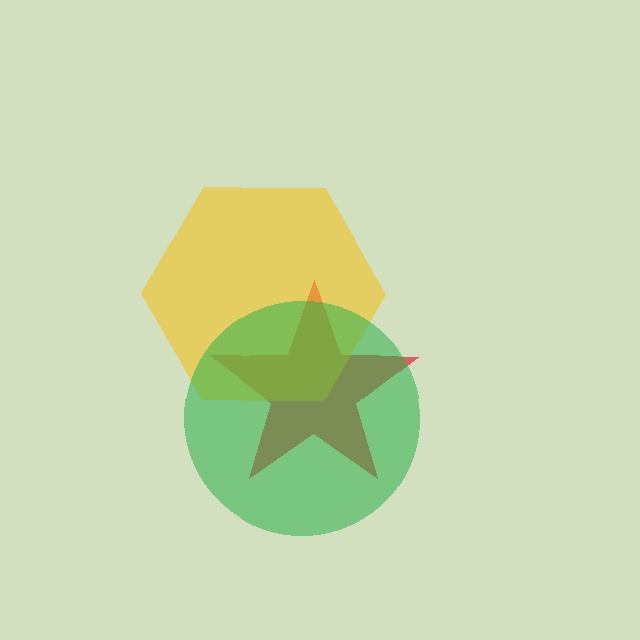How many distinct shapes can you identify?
There are 3 distinct shapes: a red star, a yellow hexagon, a green circle.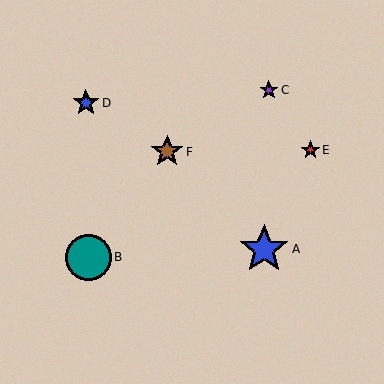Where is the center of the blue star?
The center of the blue star is at (264, 249).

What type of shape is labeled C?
Shape C is a purple star.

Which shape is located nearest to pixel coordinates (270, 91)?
The purple star (labeled C) at (269, 90) is nearest to that location.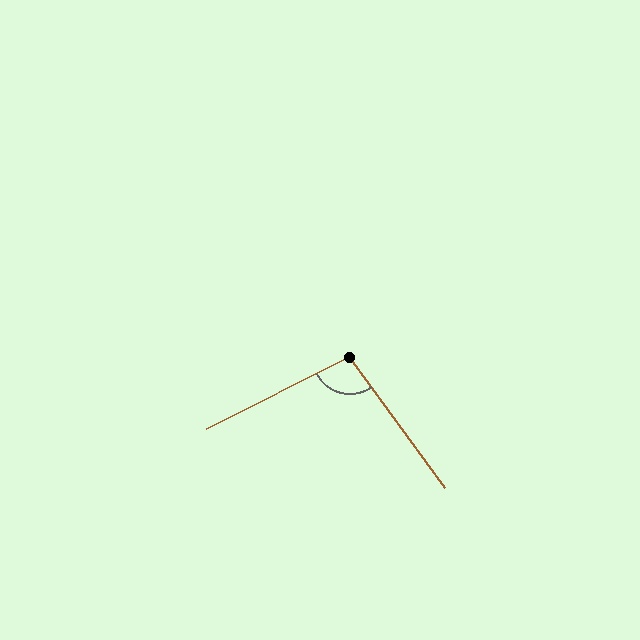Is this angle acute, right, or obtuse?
It is obtuse.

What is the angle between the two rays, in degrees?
Approximately 99 degrees.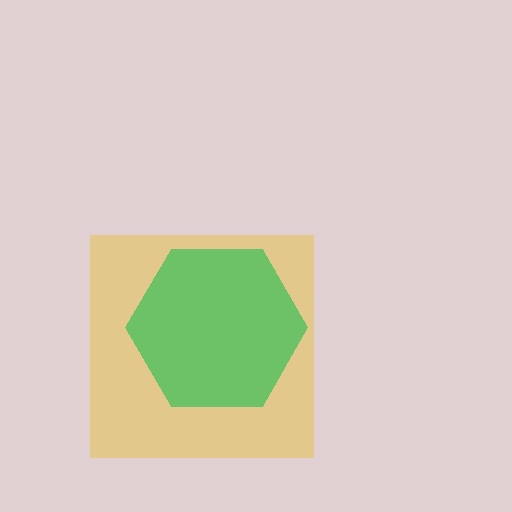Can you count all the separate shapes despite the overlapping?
Yes, there are 2 separate shapes.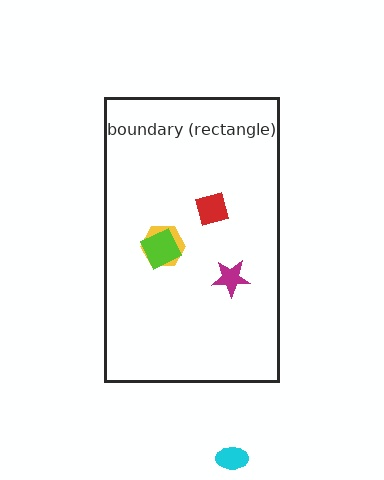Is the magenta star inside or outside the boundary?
Inside.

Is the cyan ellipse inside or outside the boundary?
Outside.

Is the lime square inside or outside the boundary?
Inside.